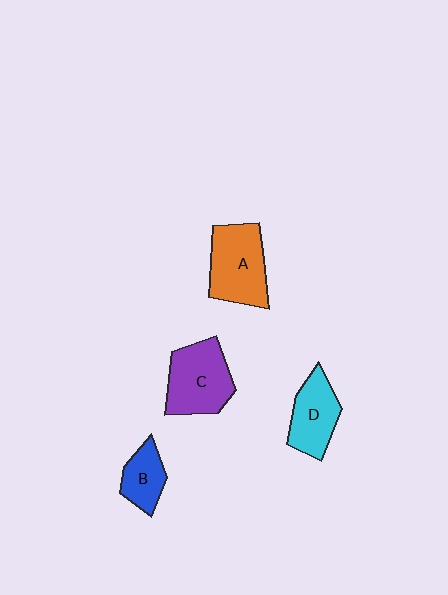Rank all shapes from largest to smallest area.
From largest to smallest: A (orange), C (purple), D (cyan), B (blue).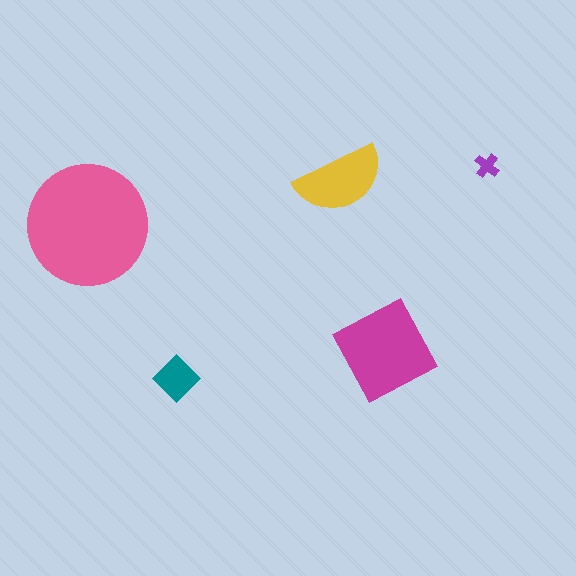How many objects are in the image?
There are 5 objects in the image.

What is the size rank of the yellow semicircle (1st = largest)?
3rd.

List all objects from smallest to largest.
The purple cross, the teal diamond, the yellow semicircle, the magenta square, the pink circle.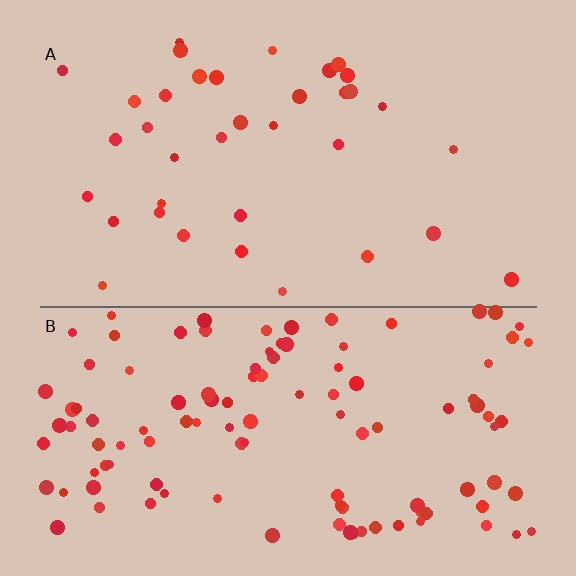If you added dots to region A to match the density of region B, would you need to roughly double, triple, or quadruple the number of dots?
Approximately triple.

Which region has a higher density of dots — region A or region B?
B (the bottom).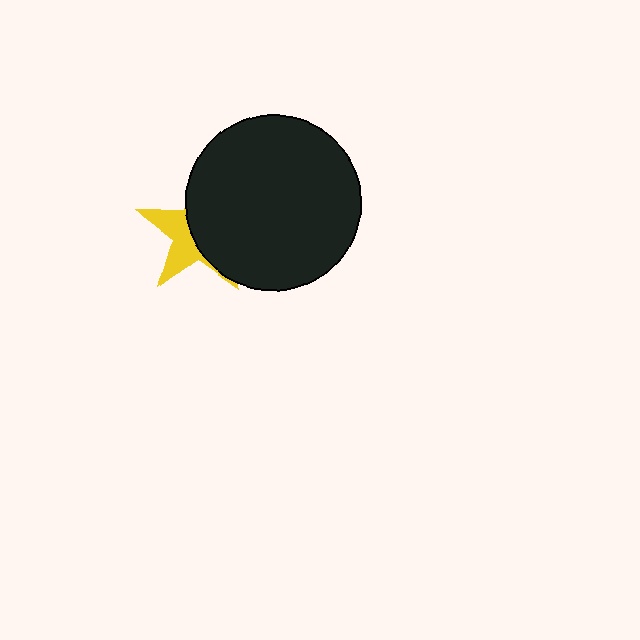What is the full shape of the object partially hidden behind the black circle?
The partially hidden object is a yellow star.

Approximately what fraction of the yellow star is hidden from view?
Roughly 61% of the yellow star is hidden behind the black circle.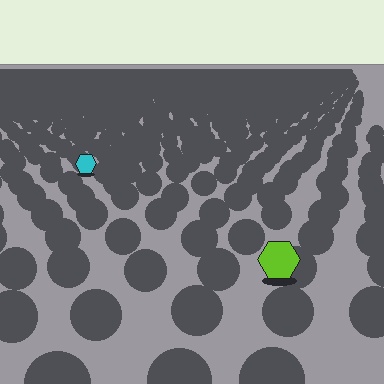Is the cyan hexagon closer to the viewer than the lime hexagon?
No. The lime hexagon is closer — you can tell from the texture gradient: the ground texture is coarser near it.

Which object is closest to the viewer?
The lime hexagon is closest. The texture marks near it are larger and more spread out.